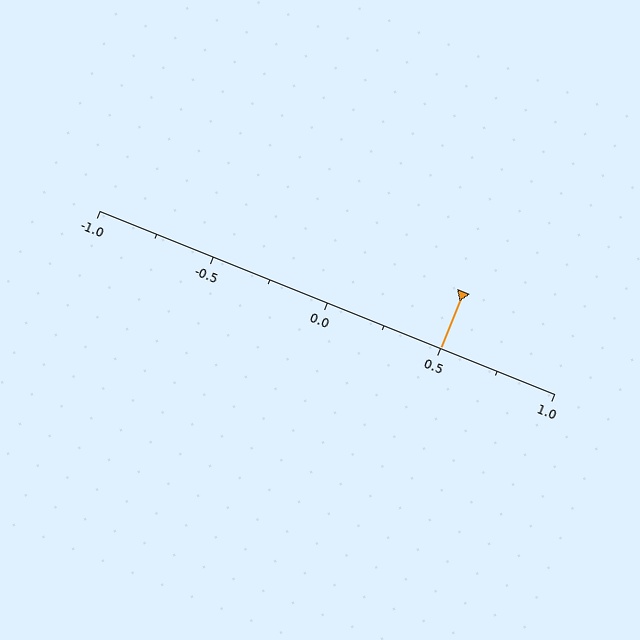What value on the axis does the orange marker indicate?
The marker indicates approximately 0.5.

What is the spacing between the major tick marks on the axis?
The major ticks are spaced 0.5 apart.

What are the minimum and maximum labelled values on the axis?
The axis runs from -1.0 to 1.0.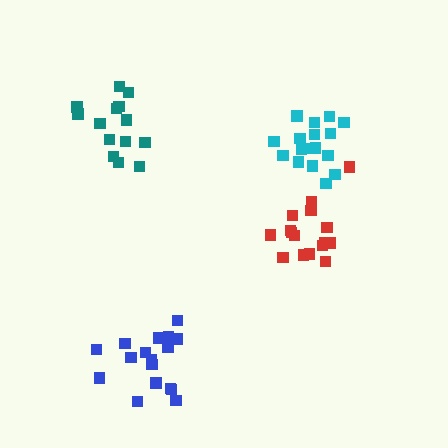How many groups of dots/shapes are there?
There are 4 groups.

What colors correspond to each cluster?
The clusters are colored: cyan, teal, blue, red.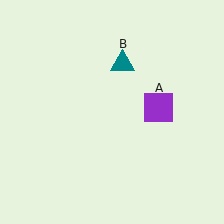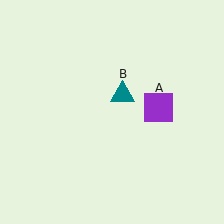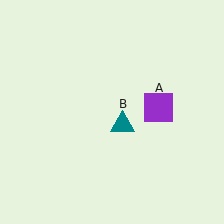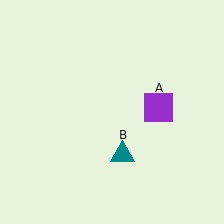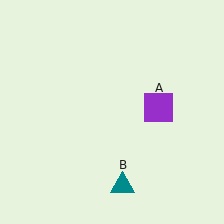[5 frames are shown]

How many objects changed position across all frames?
1 object changed position: teal triangle (object B).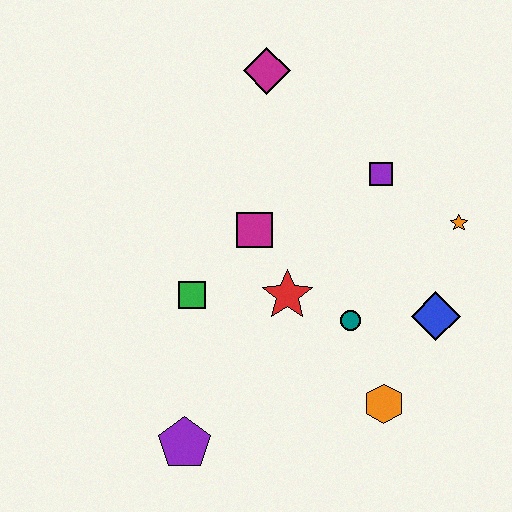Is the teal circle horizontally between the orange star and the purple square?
No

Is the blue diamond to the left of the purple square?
No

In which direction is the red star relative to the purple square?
The red star is below the purple square.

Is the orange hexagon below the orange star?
Yes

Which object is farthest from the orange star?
The purple pentagon is farthest from the orange star.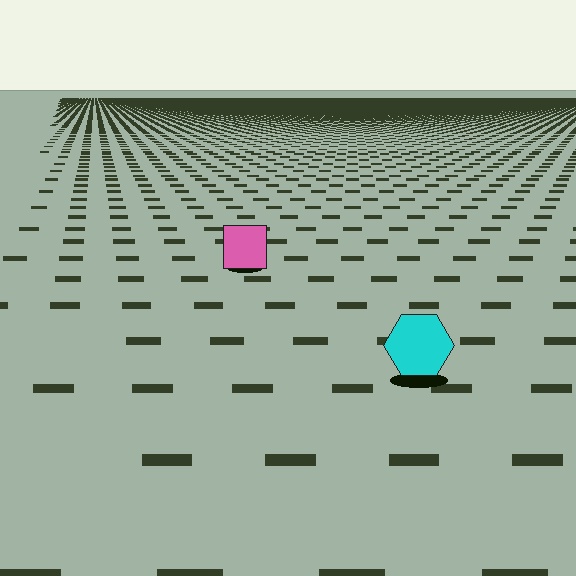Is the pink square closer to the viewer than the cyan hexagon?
No. The cyan hexagon is closer — you can tell from the texture gradient: the ground texture is coarser near it.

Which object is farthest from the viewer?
The pink square is farthest from the viewer. It appears smaller and the ground texture around it is denser.